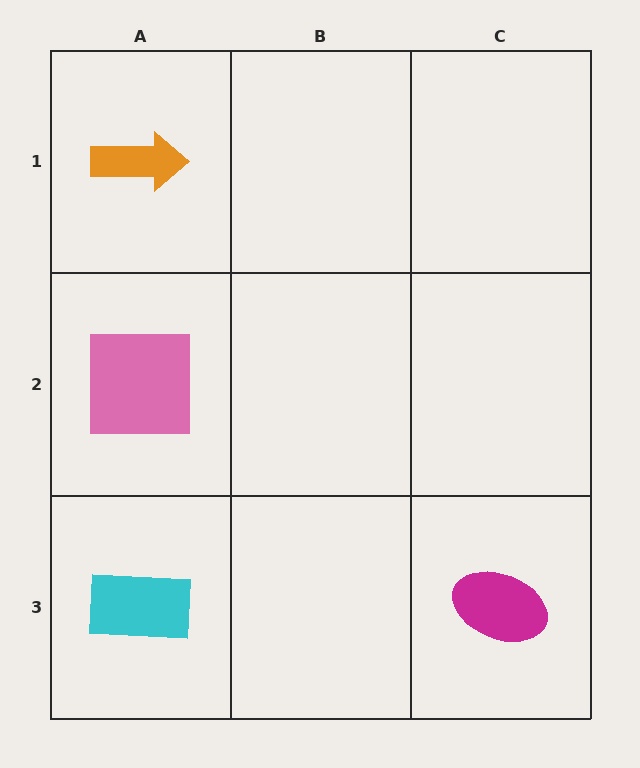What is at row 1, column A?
An orange arrow.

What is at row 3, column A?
A cyan rectangle.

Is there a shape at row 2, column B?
No, that cell is empty.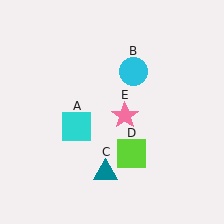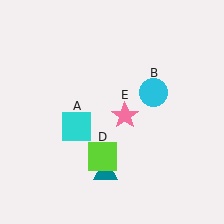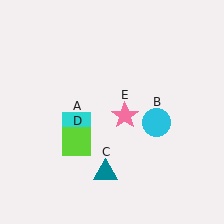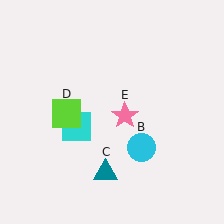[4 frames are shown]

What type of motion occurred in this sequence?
The cyan circle (object B), lime square (object D) rotated clockwise around the center of the scene.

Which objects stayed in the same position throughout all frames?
Cyan square (object A) and teal triangle (object C) and pink star (object E) remained stationary.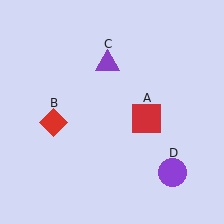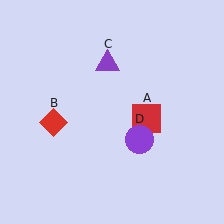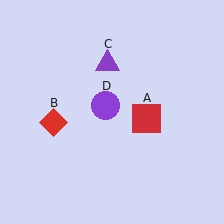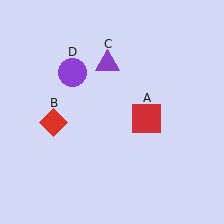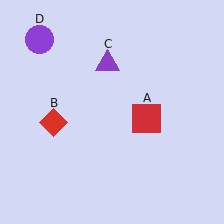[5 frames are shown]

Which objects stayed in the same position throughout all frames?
Red square (object A) and red diamond (object B) and purple triangle (object C) remained stationary.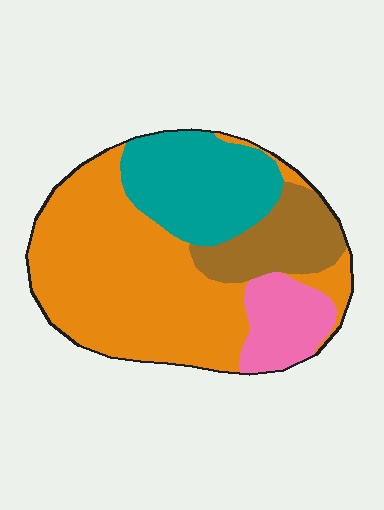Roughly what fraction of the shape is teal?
Teal takes up about one fifth (1/5) of the shape.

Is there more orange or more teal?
Orange.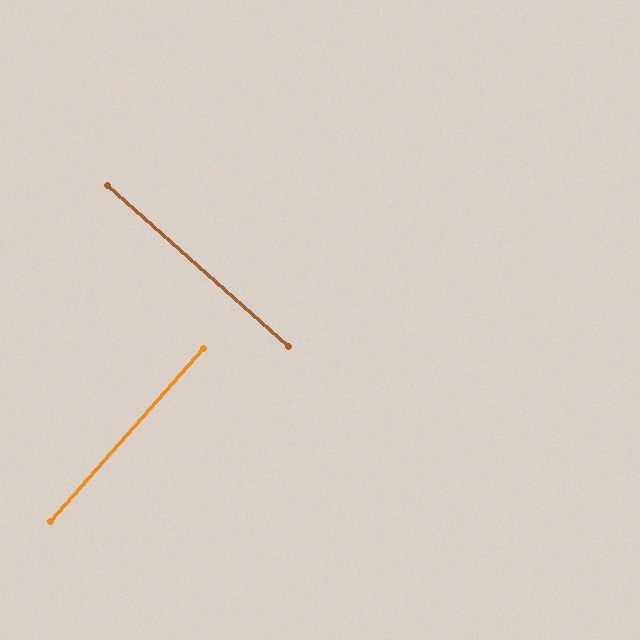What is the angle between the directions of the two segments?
Approximately 90 degrees.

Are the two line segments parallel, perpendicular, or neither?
Perpendicular — they meet at approximately 90°.